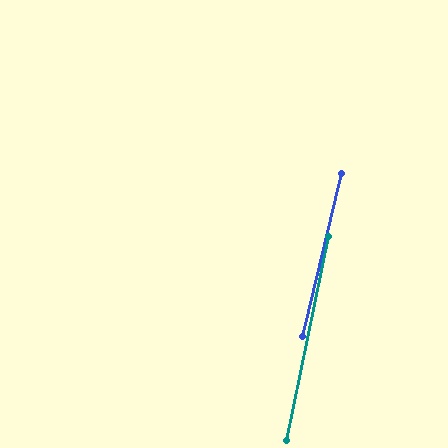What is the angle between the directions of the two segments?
Approximately 2 degrees.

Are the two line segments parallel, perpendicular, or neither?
Parallel — their directions differ by only 1.8°.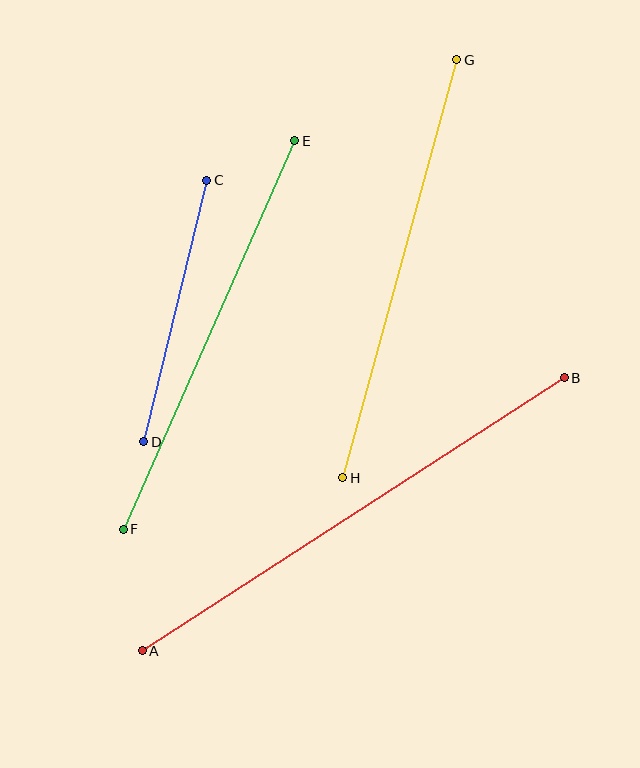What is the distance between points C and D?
The distance is approximately 269 pixels.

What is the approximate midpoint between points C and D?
The midpoint is at approximately (175, 311) pixels.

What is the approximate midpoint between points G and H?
The midpoint is at approximately (400, 269) pixels.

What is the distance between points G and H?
The distance is approximately 433 pixels.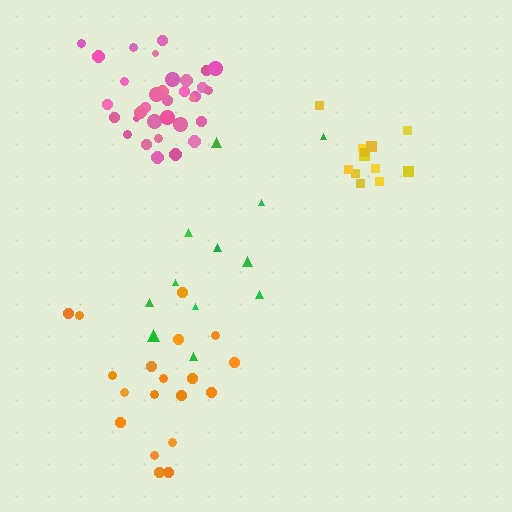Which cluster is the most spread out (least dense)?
Green.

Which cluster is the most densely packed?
Pink.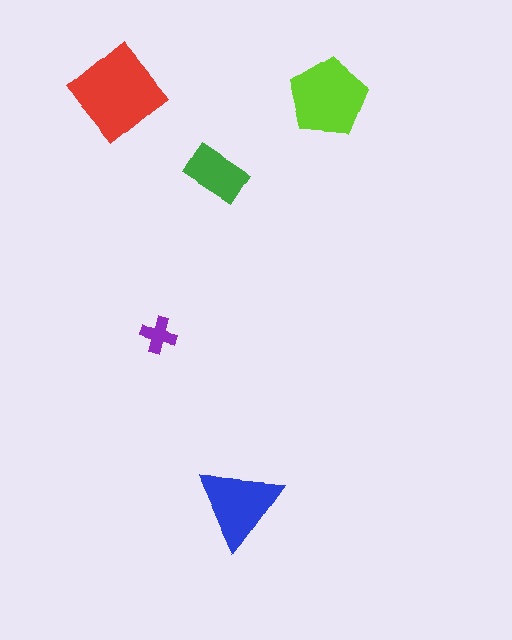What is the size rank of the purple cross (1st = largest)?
5th.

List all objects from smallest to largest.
The purple cross, the green rectangle, the blue triangle, the lime pentagon, the red diamond.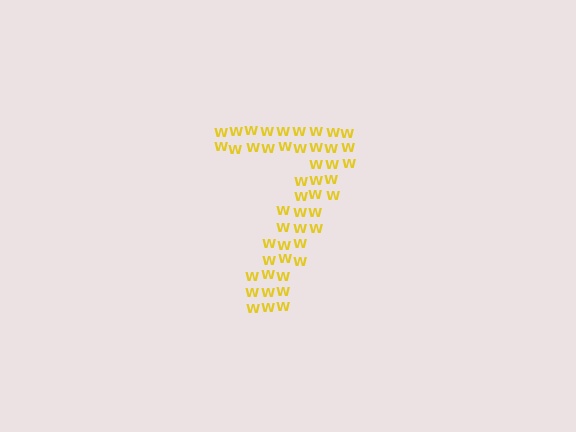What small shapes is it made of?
It is made of small letter W's.